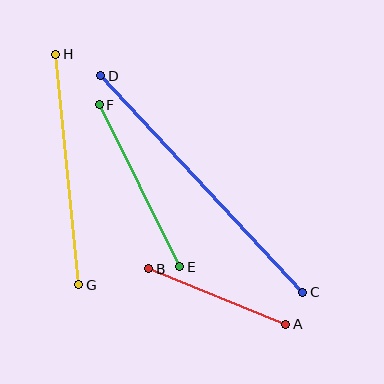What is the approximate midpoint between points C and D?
The midpoint is at approximately (202, 184) pixels.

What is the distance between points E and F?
The distance is approximately 181 pixels.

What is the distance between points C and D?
The distance is approximately 296 pixels.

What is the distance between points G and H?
The distance is approximately 232 pixels.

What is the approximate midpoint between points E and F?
The midpoint is at approximately (139, 186) pixels.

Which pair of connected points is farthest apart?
Points C and D are farthest apart.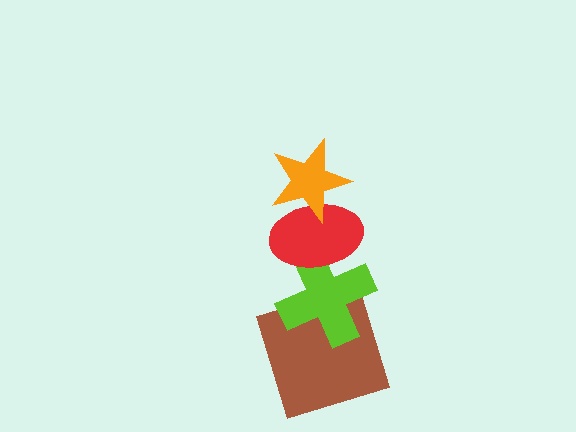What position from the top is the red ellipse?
The red ellipse is 2nd from the top.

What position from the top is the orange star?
The orange star is 1st from the top.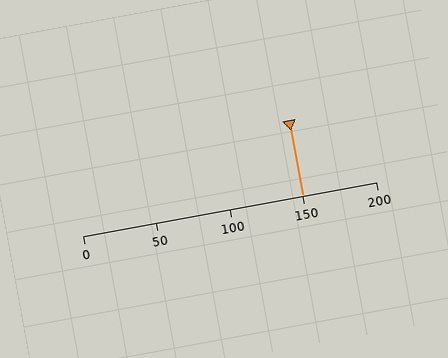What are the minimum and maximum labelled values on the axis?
The axis runs from 0 to 200.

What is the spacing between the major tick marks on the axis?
The major ticks are spaced 50 apart.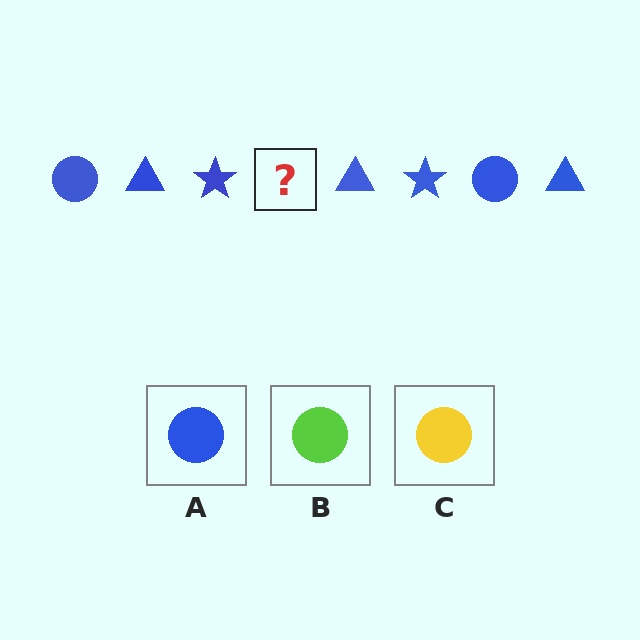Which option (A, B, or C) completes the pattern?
A.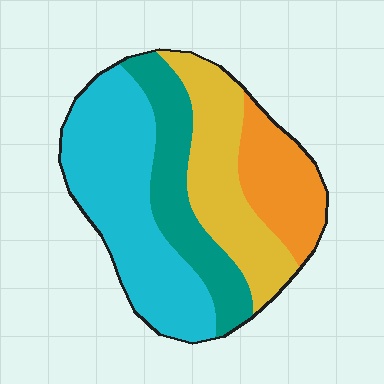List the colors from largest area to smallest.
From largest to smallest: cyan, yellow, teal, orange.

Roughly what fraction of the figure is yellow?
Yellow takes up about one quarter (1/4) of the figure.